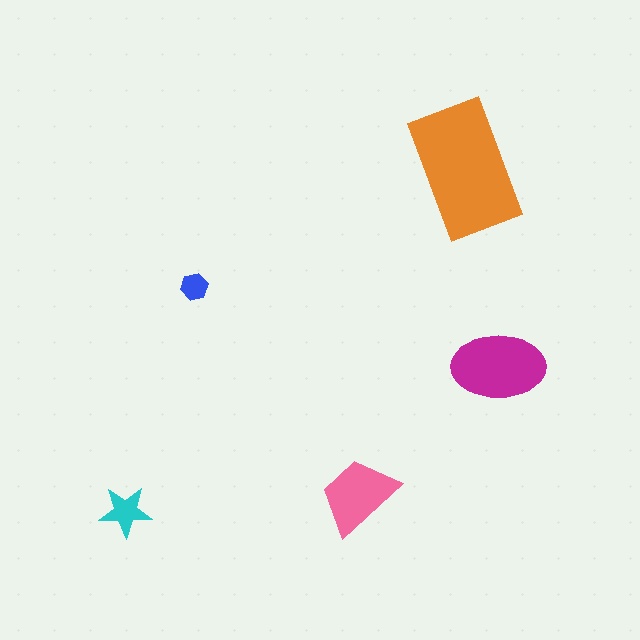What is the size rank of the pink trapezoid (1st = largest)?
3rd.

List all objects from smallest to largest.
The blue hexagon, the cyan star, the pink trapezoid, the magenta ellipse, the orange rectangle.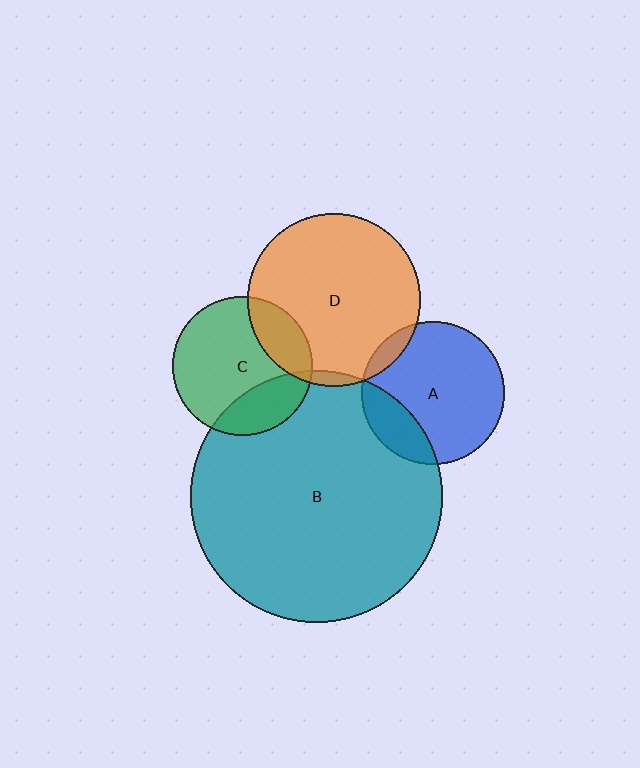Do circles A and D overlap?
Yes.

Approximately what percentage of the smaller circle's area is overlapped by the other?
Approximately 10%.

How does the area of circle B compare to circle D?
Approximately 2.1 times.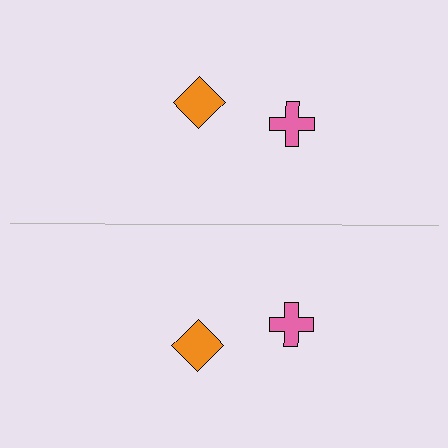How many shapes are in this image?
There are 4 shapes in this image.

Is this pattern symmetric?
Yes, this pattern has bilateral (reflection) symmetry.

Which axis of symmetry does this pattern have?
The pattern has a horizontal axis of symmetry running through the center of the image.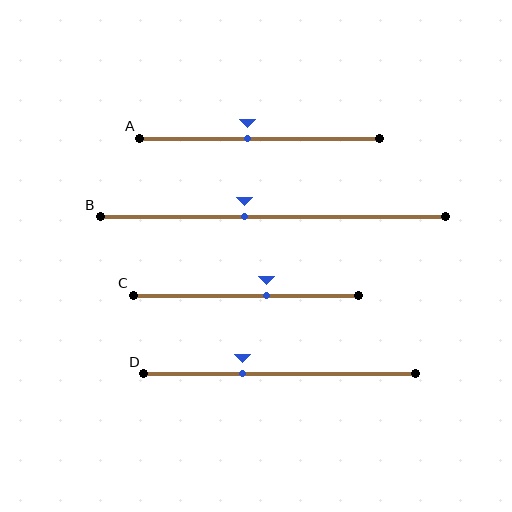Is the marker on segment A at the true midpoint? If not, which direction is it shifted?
No, the marker on segment A is shifted to the left by about 5% of the segment length.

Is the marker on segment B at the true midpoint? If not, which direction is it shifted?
No, the marker on segment B is shifted to the left by about 8% of the segment length.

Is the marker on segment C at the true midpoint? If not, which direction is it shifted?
No, the marker on segment C is shifted to the right by about 9% of the segment length.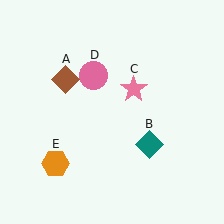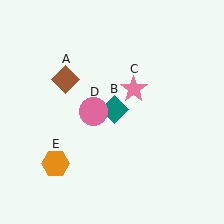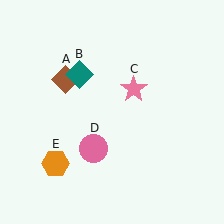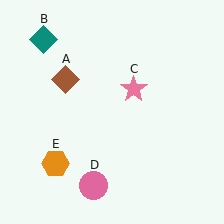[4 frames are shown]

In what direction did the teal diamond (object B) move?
The teal diamond (object B) moved up and to the left.